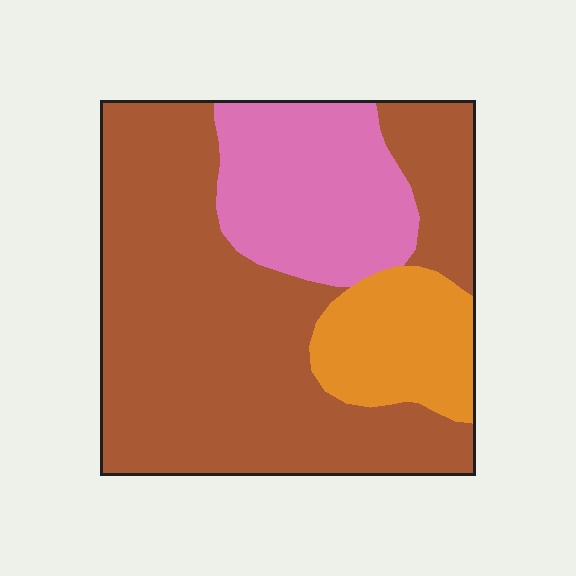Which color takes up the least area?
Orange, at roughly 15%.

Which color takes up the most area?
Brown, at roughly 65%.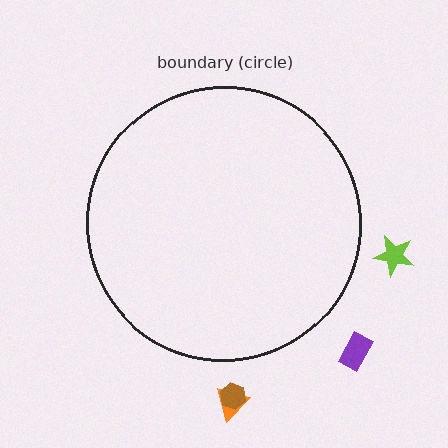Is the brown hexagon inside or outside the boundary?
Outside.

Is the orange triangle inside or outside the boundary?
Outside.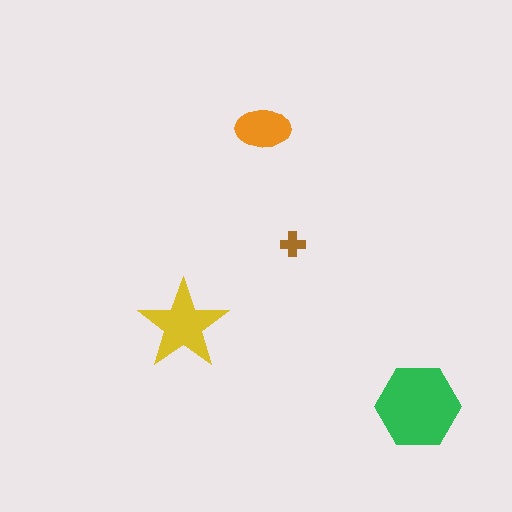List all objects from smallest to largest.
The brown cross, the orange ellipse, the yellow star, the green hexagon.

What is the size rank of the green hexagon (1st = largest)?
1st.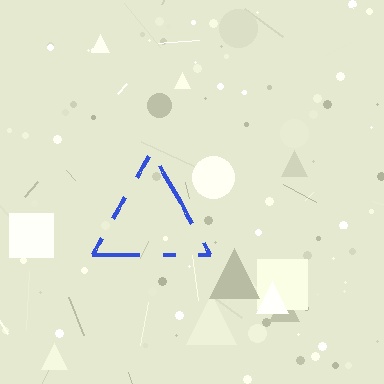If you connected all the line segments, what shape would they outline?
They would outline a triangle.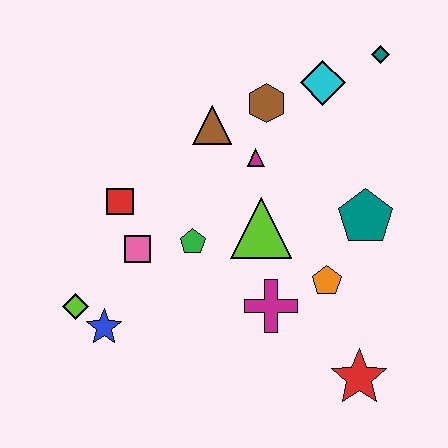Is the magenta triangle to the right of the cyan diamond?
No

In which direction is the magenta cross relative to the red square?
The magenta cross is to the right of the red square.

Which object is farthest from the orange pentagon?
The lime diamond is farthest from the orange pentagon.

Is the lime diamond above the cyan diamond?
No